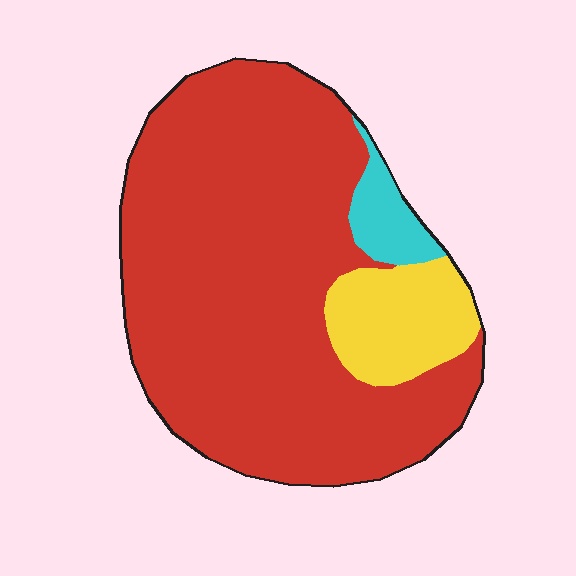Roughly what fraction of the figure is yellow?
Yellow takes up about one eighth (1/8) of the figure.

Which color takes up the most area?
Red, at roughly 80%.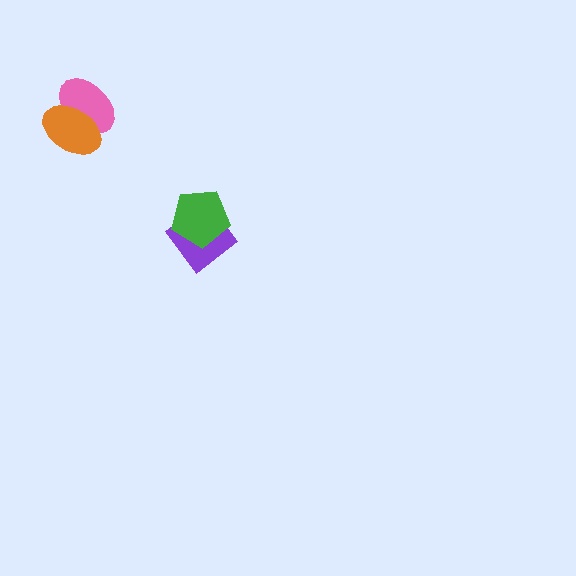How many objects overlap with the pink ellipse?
1 object overlaps with the pink ellipse.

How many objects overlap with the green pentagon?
1 object overlaps with the green pentagon.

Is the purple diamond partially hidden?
Yes, it is partially covered by another shape.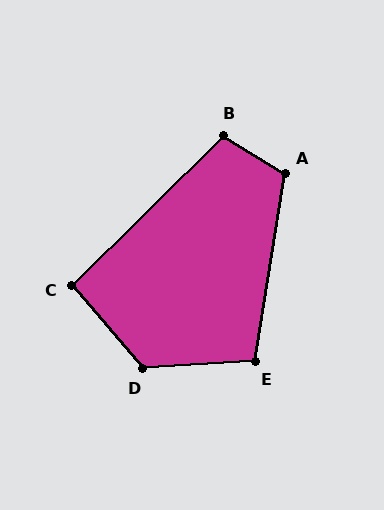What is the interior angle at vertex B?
Approximately 103 degrees (obtuse).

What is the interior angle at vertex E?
Approximately 103 degrees (obtuse).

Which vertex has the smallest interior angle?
C, at approximately 94 degrees.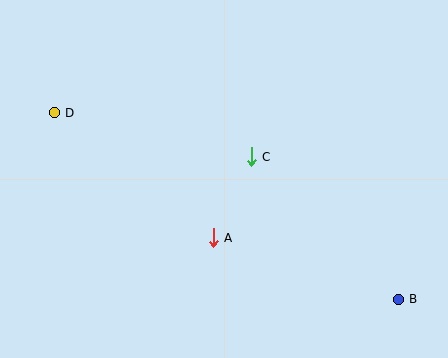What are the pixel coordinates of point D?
Point D is at (54, 113).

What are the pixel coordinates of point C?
Point C is at (251, 157).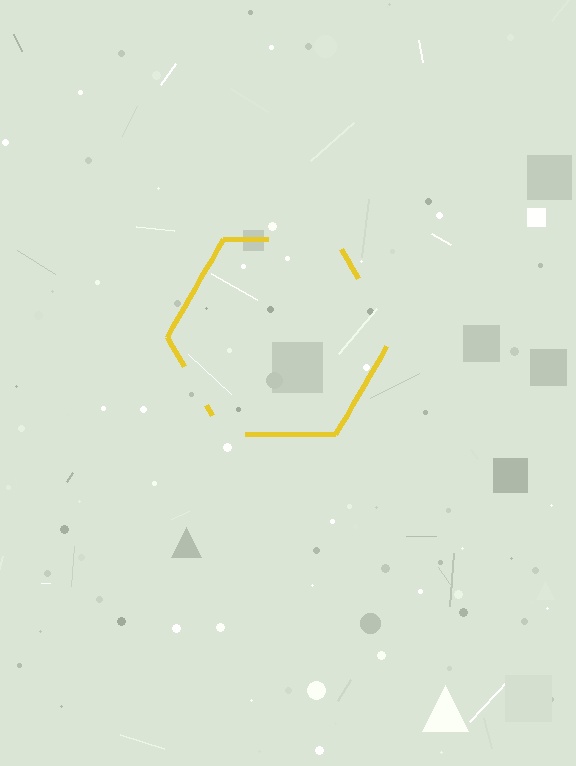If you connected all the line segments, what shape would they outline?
They would outline a hexagon.